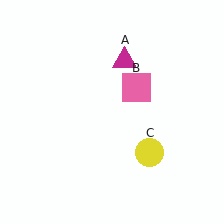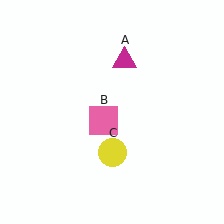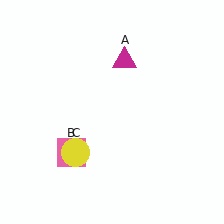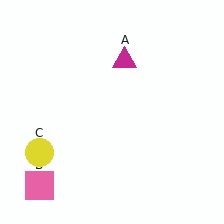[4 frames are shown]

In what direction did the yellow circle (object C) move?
The yellow circle (object C) moved left.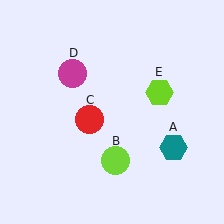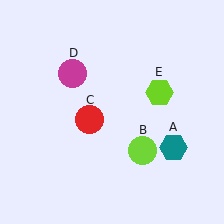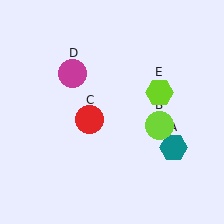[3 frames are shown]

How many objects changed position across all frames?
1 object changed position: lime circle (object B).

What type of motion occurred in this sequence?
The lime circle (object B) rotated counterclockwise around the center of the scene.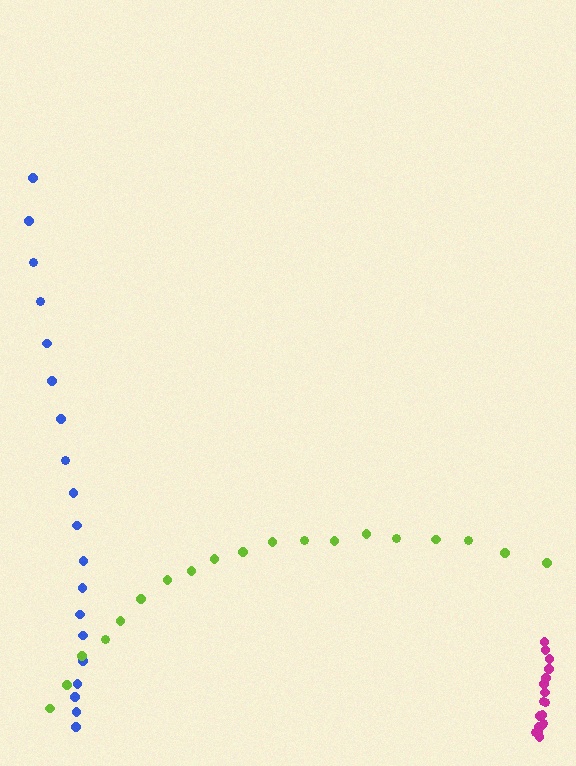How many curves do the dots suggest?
There are 3 distinct paths.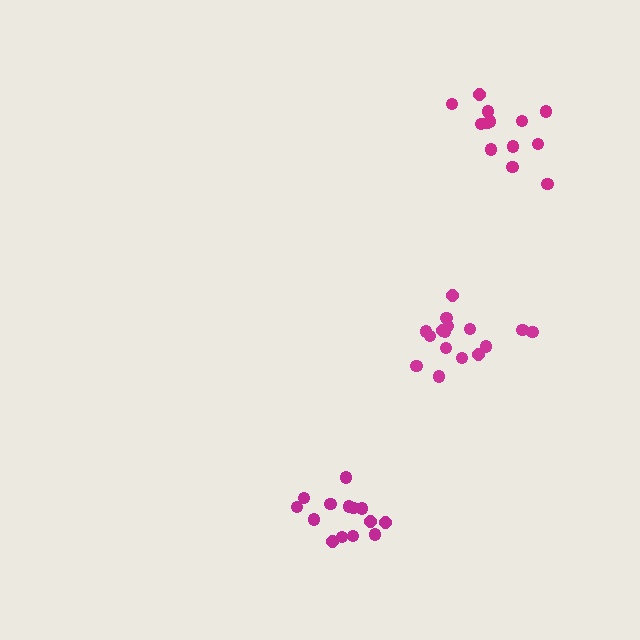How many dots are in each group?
Group 1: 13 dots, Group 2: 16 dots, Group 3: 14 dots (43 total).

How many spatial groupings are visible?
There are 3 spatial groupings.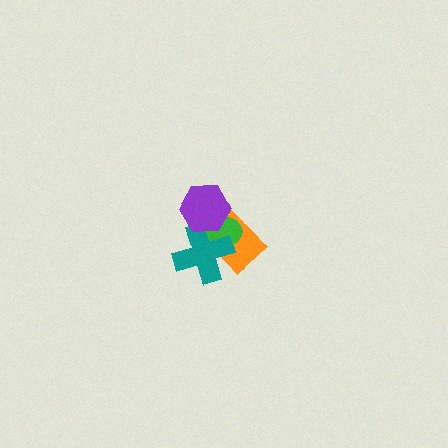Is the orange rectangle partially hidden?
Yes, it is partially covered by another shape.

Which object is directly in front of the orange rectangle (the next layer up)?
The green ellipse is directly in front of the orange rectangle.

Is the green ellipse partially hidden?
Yes, it is partially covered by another shape.